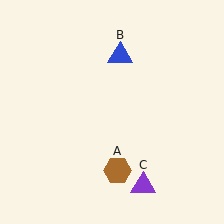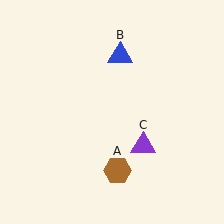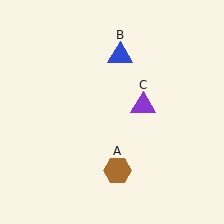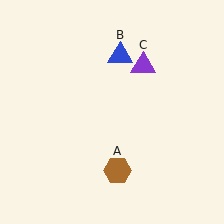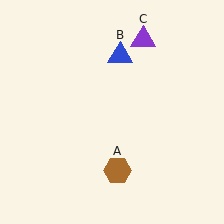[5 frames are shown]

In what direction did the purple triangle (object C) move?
The purple triangle (object C) moved up.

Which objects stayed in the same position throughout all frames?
Brown hexagon (object A) and blue triangle (object B) remained stationary.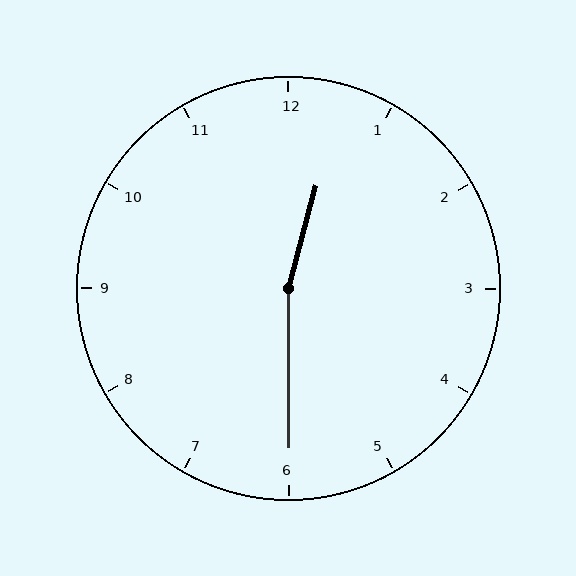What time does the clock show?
12:30.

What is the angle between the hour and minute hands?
Approximately 165 degrees.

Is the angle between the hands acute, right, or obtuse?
It is obtuse.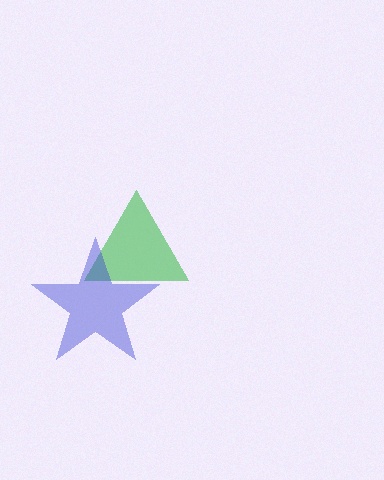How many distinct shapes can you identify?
There are 2 distinct shapes: a green triangle, a blue star.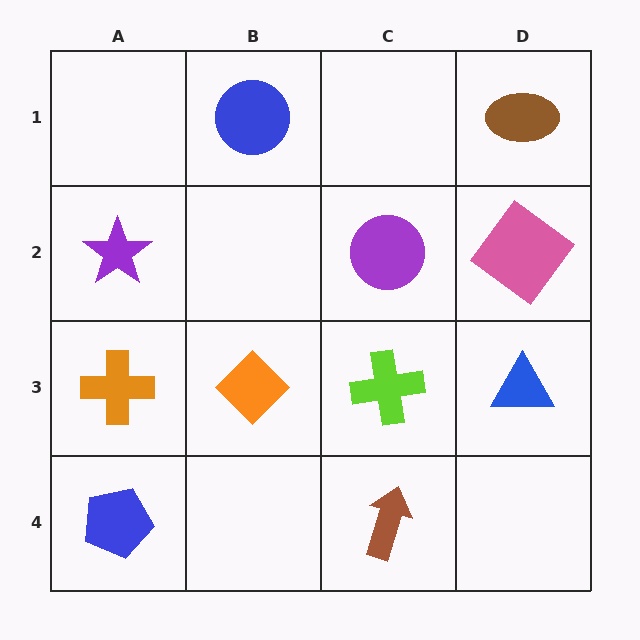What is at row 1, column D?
A brown ellipse.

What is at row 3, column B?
An orange diamond.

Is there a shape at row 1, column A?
No, that cell is empty.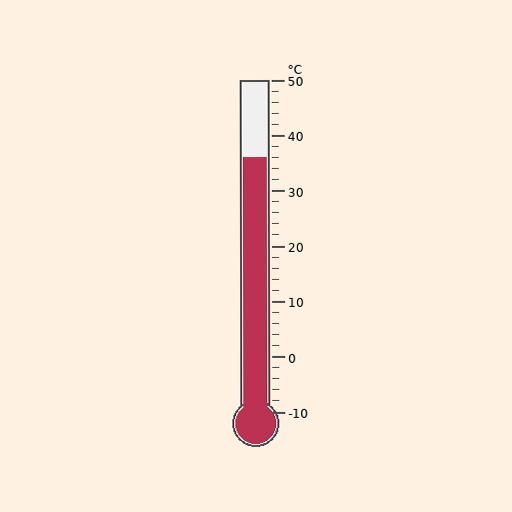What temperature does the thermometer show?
The thermometer shows approximately 36°C.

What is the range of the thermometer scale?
The thermometer scale ranges from -10°C to 50°C.